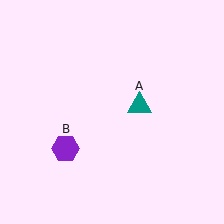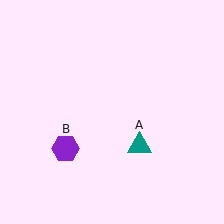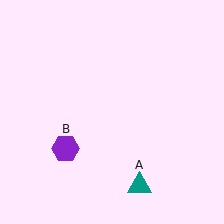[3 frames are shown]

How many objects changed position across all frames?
1 object changed position: teal triangle (object A).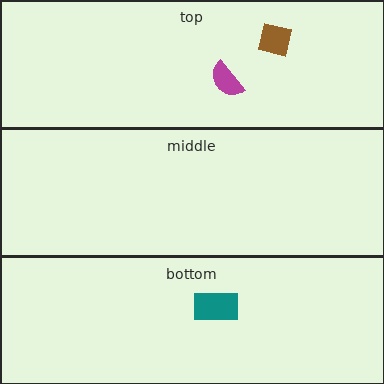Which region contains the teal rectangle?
The bottom region.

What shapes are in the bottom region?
The teal rectangle.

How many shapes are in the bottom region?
1.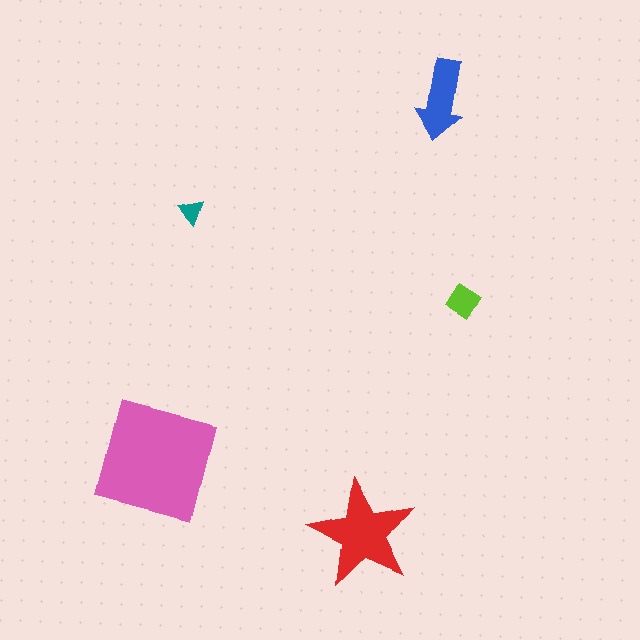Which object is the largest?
The pink square.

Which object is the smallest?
The teal triangle.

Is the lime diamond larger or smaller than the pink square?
Smaller.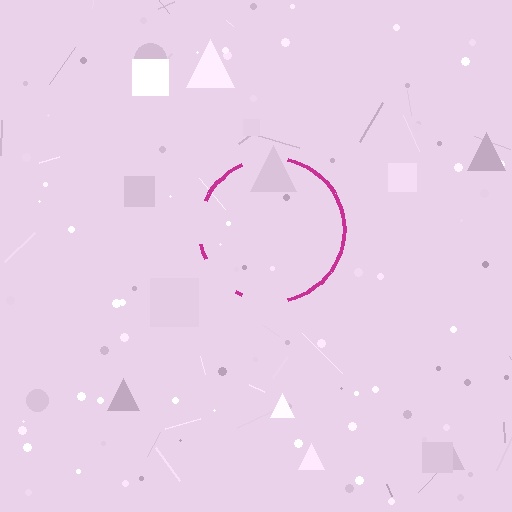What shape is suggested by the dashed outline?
The dashed outline suggests a circle.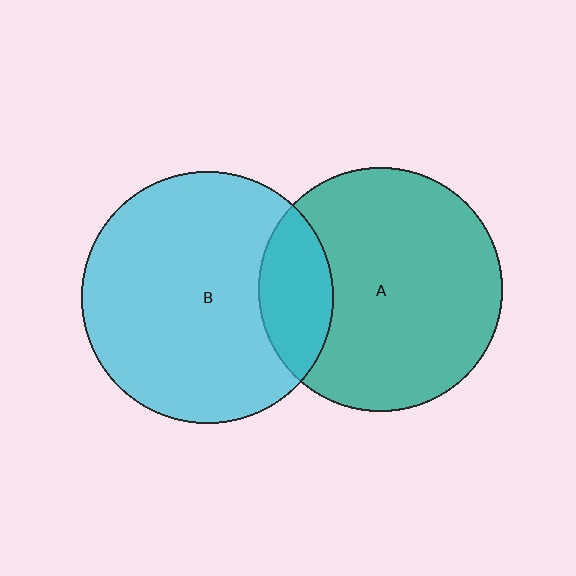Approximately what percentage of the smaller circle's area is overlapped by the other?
Approximately 20%.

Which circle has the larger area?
Circle B (cyan).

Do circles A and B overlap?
Yes.